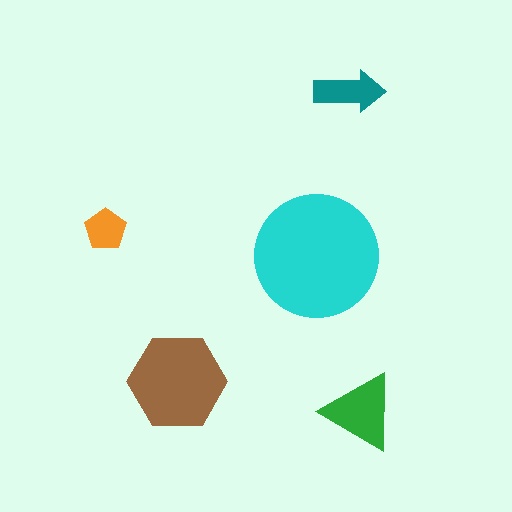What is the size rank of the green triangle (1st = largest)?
3rd.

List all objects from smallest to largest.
The orange pentagon, the teal arrow, the green triangle, the brown hexagon, the cyan circle.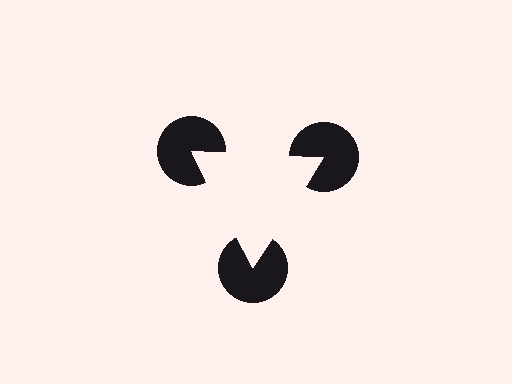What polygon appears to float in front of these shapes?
An illusory triangle — its edges are inferred from the aligned wedge cuts in the pac-man discs, not physically drawn.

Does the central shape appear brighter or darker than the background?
It typically appears slightly brighter than the background, even though no actual brightness change is drawn.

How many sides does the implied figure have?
3 sides.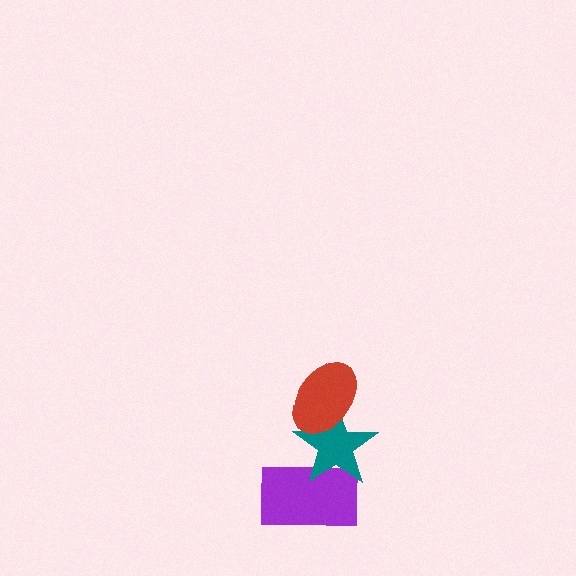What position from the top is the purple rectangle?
The purple rectangle is 3rd from the top.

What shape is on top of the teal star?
The red ellipse is on top of the teal star.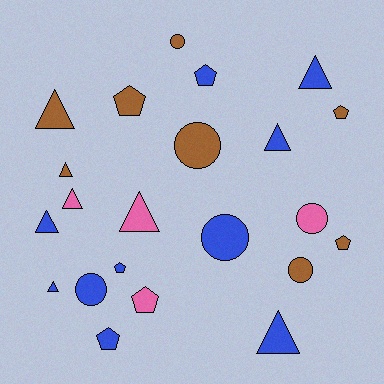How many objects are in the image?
There are 22 objects.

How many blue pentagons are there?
There are 3 blue pentagons.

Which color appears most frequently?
Blue, with 10 objects.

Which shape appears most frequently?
Triangle, with 9 objects.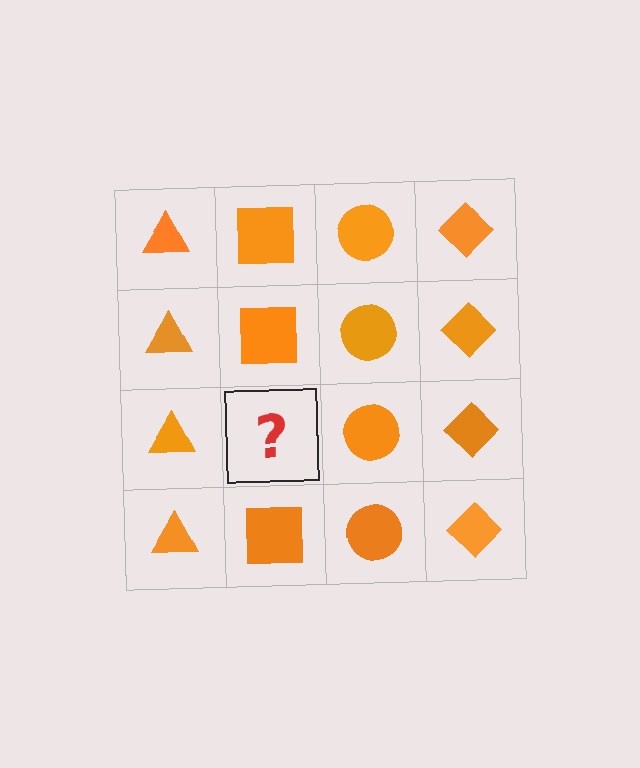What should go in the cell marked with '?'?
The missing cell should contain an orange square.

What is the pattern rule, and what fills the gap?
The rule is that each column has a consistent shape. The gap should be filled with an orange square.